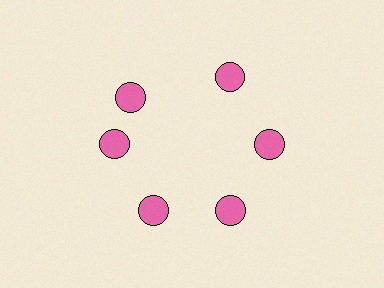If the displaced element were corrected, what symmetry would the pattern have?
It would have 6-fold rotational symmetry — the pattern would map onto itself every 60 degrees.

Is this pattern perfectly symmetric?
No. The 6 pink circles are arranged in a ring, but one element near the 11 o'clock position is rotated out of alignment along the ring, breaking the 6-fold rotational symmetry.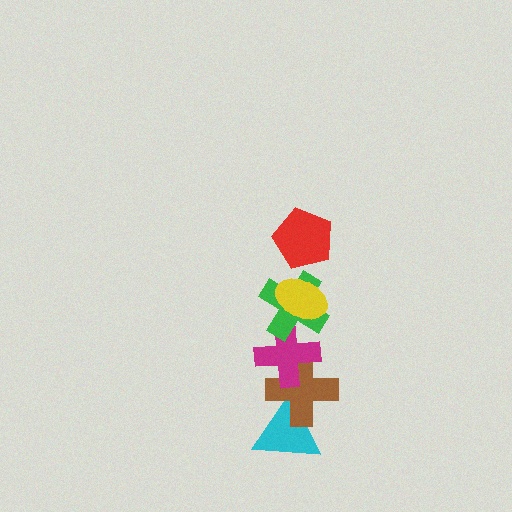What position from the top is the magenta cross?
The magenta cross is 4th from the top.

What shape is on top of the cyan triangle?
The brown cross is on top of the cyan triangle.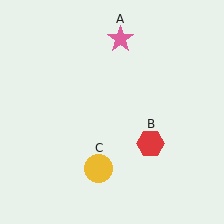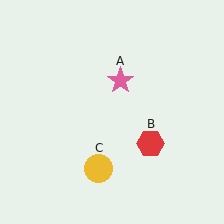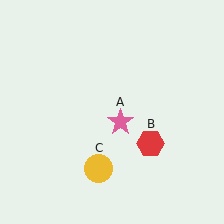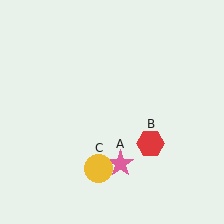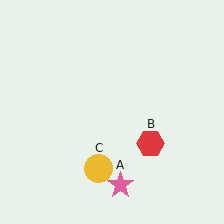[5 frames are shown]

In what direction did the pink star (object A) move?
The pink star (object A) moved down.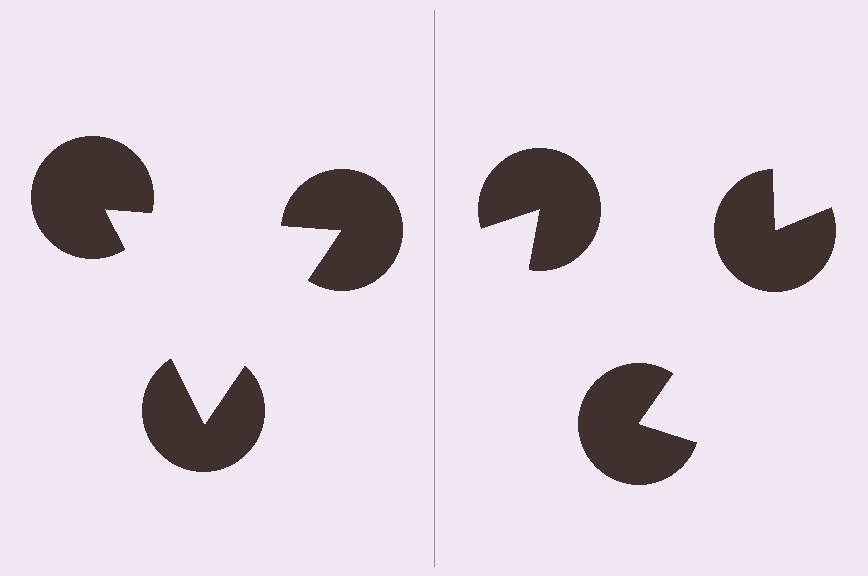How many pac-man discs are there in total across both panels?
6 — 3 on each side.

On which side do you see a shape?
An illusory triangle appears on the left side. On the right side the wedge cuts are rotated, so no coherent shape forms.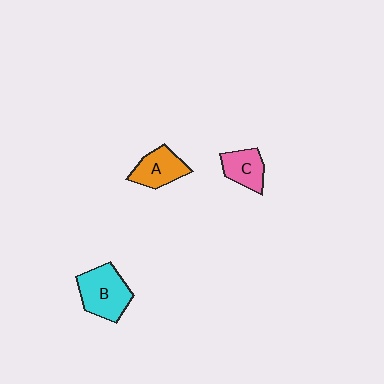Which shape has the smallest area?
Shape C (pink).